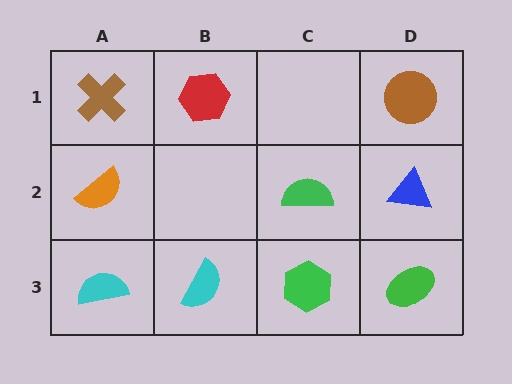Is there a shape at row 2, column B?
No, that cell is empty.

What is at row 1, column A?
A brown cross.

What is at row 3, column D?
A green ellipse.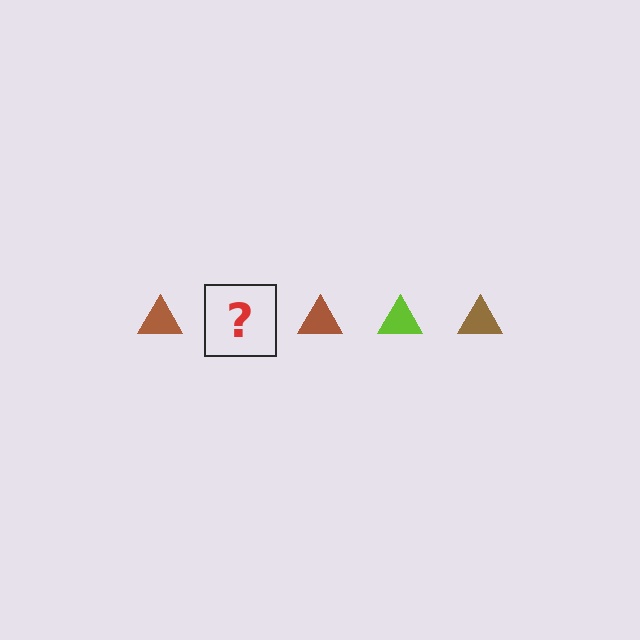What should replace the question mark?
The question mark should be replaced with a lime triangle.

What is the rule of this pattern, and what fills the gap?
The rule is that the pattern cycles through brown, lime triangles. The gap should be filled with a lime triangle.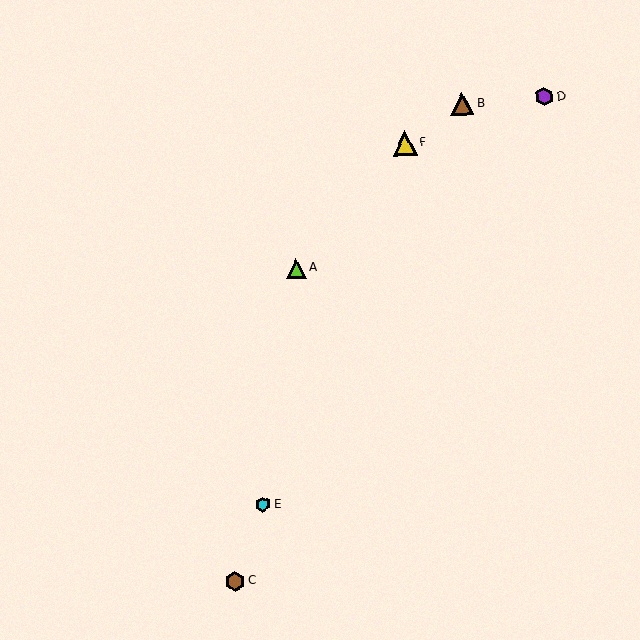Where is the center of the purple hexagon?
The center of the purple hexagon is at (544, 97).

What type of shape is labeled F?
Shape F is a yellow triangle.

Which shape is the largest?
The yellow triangle (labeled F) is the largest.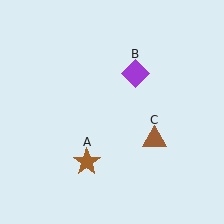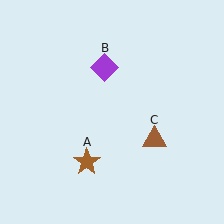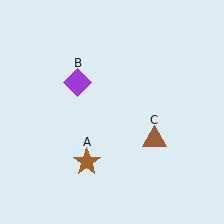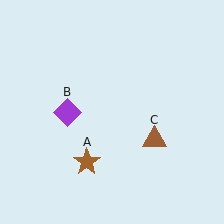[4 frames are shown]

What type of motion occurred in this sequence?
The purple diamond (object B) rotated counterclockwise around the center of the scene.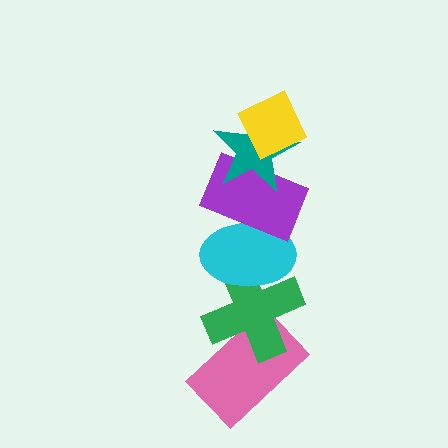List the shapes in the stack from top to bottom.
From top to bottom: the yellow diamond, the teal star, the purple rectangle, the cyan ellipse, the green cross, the pink rectangle.